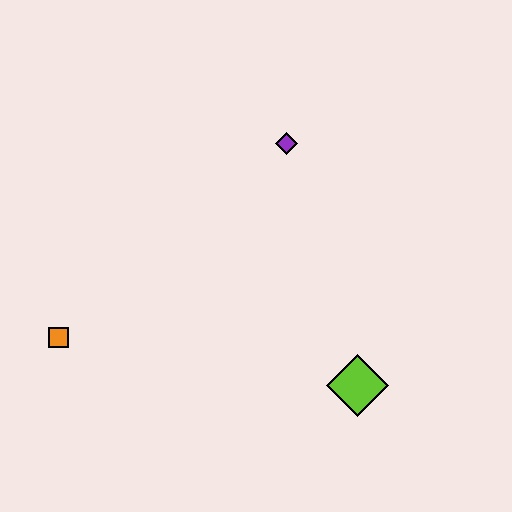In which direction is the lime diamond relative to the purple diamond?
The lime diamond is below the purple diamond.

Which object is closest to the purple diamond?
The lime diamond is closest to the purple diamond.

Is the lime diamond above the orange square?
No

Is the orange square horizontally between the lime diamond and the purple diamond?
No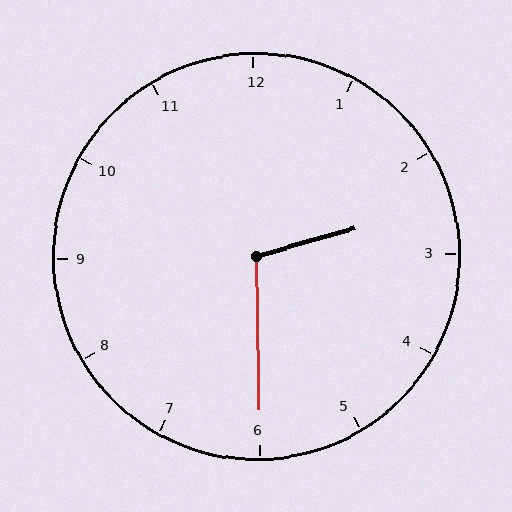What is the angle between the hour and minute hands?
Approximately 105 degrees.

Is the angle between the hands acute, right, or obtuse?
It is obtuse.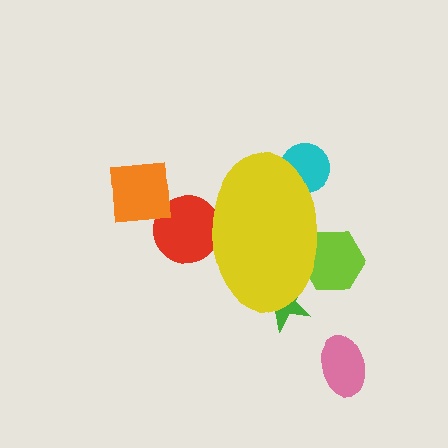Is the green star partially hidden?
Yes, the green star is partially hidden behind the yellow ellipse.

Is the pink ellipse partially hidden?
No, the pink ellipse is fully visible.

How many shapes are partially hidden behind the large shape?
4 shapes are partially hidden.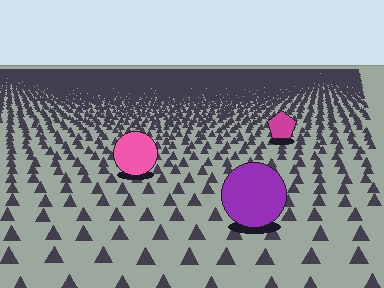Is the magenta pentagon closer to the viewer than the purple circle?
No. The purple circle is closer — you can tell from the texture gradient: the ground texture is coarser near it.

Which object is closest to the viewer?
The purple circle is closest. The texture marks near it are larger and more spread out.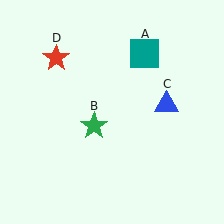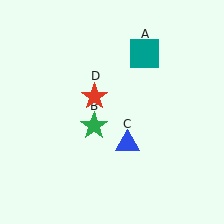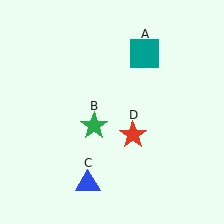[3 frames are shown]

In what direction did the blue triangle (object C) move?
The blue triangle (object C) moved down and to the left.